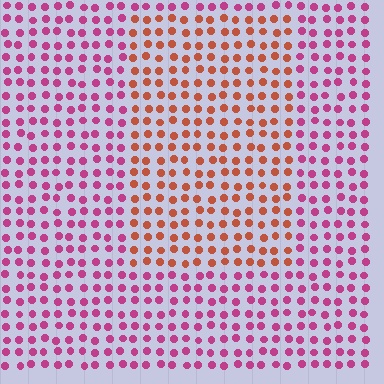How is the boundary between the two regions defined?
The boundary is defined purely by a slight shift in hue (about 46 degrees). Spacing, size, and orientation are identical on both sides.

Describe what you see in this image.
The image is filled with small magenta elements in a uniform arrangement. A rectangle-shaped region is visible where the elements are tinted to a slightly different hue, forming a subtle color boundary.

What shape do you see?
I see a rectangle.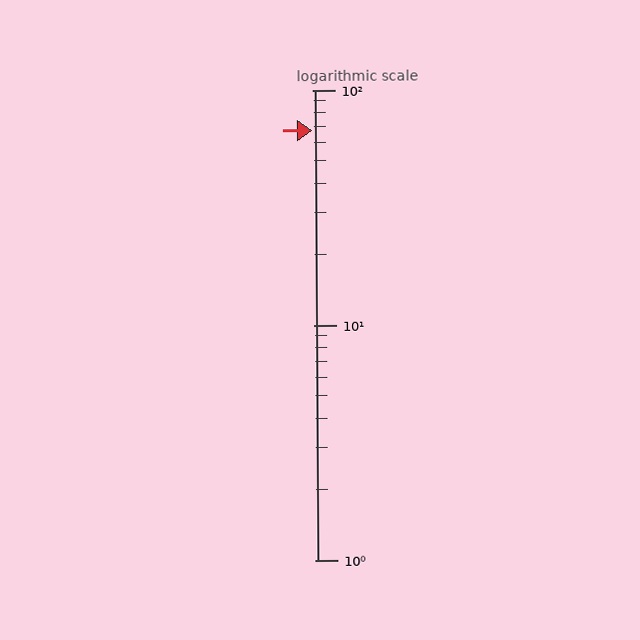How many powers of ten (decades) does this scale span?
The scale spans 2 decades, from 1 to 100.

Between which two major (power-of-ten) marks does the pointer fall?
The pointer is between 10 and 100.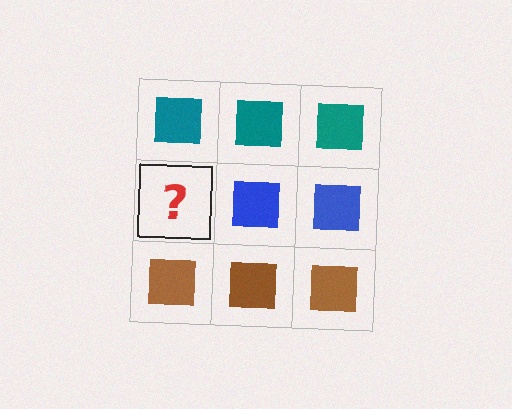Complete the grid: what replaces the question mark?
The question mark should be replaced with a blue square.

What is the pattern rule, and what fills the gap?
The rule is that each row has a consistent color. The gap should be filled with a blue square.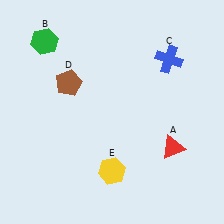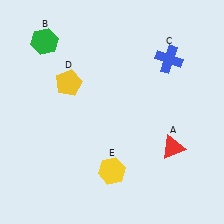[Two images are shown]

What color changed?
The pentagon (D) changed from brown in Image 1 to yellow in Image 2.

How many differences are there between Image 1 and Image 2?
There is 1 difference between the two images.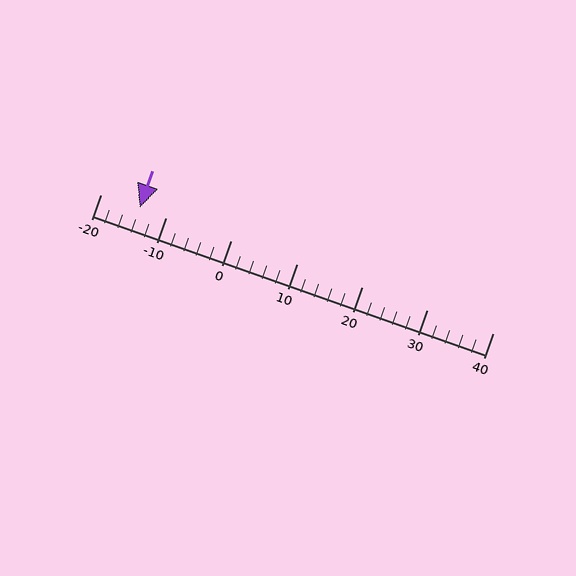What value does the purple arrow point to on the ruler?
The purple arrow points to approximately -14.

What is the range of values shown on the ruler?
The ruler shows values from -20 to 40.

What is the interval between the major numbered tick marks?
The major tick marks are spaced 10 units apart.